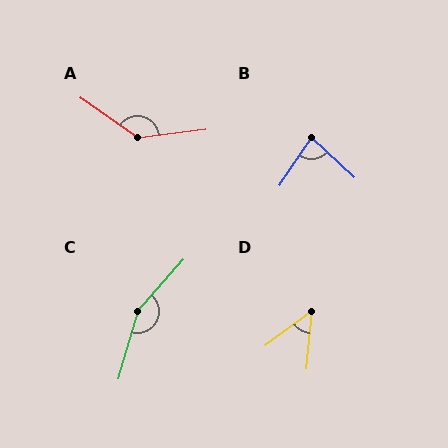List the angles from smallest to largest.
D (49°), B (82°), A (138°), C (155°).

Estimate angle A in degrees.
Approximately 138 degrees.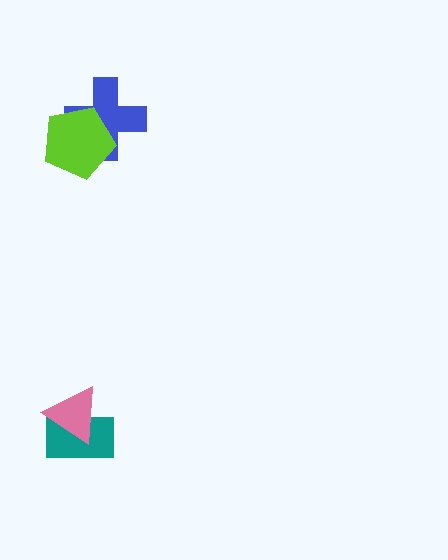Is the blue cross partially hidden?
Yes, it is partially covered by another shape.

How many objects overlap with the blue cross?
1 object overlaps with the blue cross.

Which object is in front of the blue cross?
The lime pentagon is in front of the blue cross.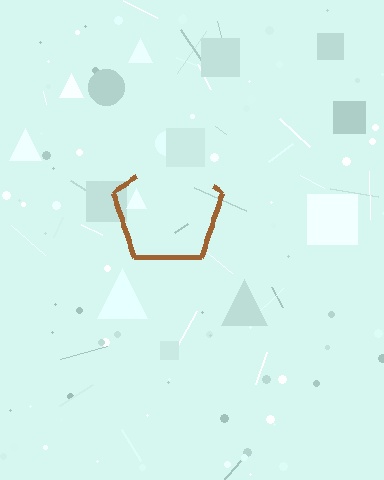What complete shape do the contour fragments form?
The contour fragments form a pentagon.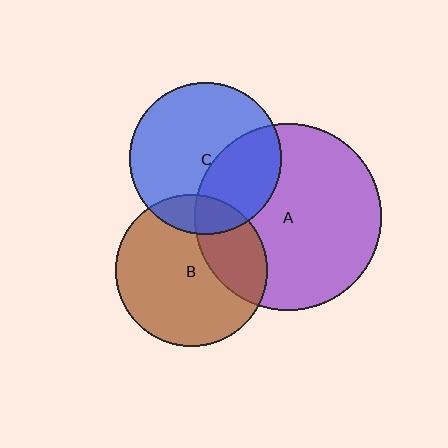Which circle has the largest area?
Circle A (purple).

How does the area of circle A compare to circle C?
Approximately 1.5 times.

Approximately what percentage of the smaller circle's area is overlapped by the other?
Approximately 15%.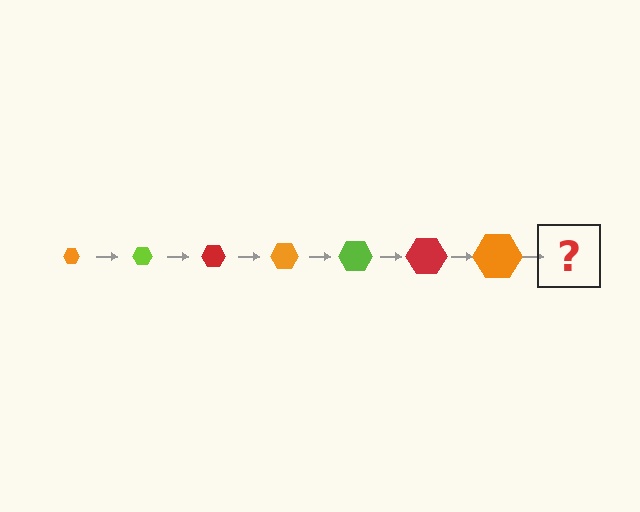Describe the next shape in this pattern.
It should be a lime hexagon, larger than the previous one.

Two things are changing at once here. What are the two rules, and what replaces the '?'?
The two rules are that the hexagon grows larger each step and the color cycles through orange, lime, and red. The '?' should be a lime hexagon, larger than the previous one.